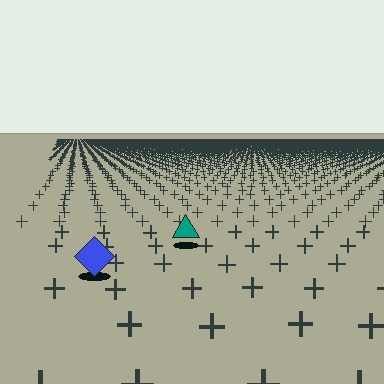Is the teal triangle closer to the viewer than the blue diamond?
No. The blue diamond is closer — you can tell from the texture gradient: the ground texture is coarser near it.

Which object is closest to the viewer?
The blue diamond is closest. The texture marks near it are larger and more spread out.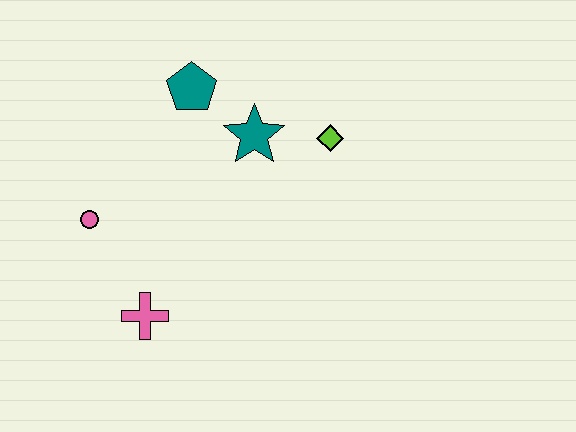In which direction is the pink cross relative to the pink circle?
The pink cross is below the pink circle.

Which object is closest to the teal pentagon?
The teal star is closest to the teal pentagon.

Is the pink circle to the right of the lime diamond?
No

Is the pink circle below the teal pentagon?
Yes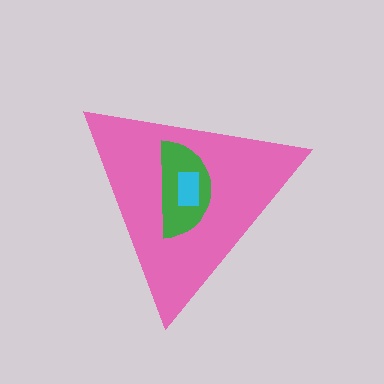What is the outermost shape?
The pink triangle.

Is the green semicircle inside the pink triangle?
Yes.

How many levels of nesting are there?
3.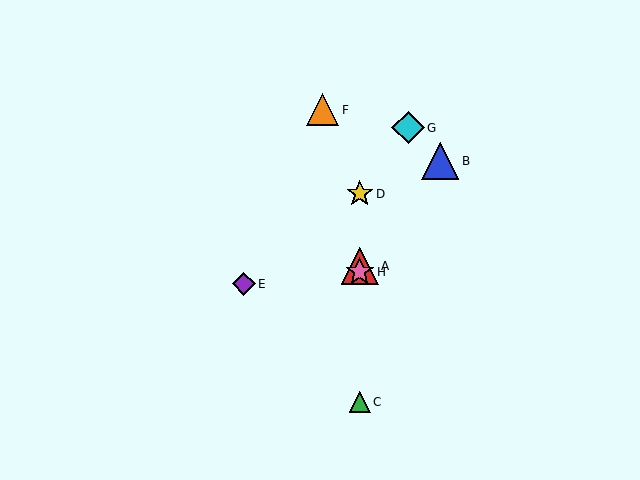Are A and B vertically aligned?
No, A is at x≈360 and B is at x≈440.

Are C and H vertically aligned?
Yes, both are at x≈360.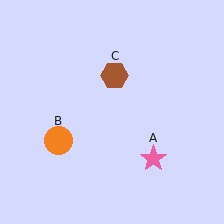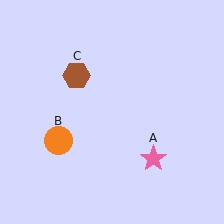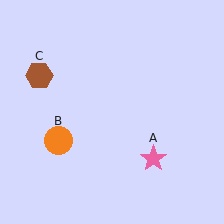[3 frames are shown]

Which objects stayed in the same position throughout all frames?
Pink star (object A) and orange circle (object B) remained stationary.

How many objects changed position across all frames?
1 object changed position: brown hexagon (object C).